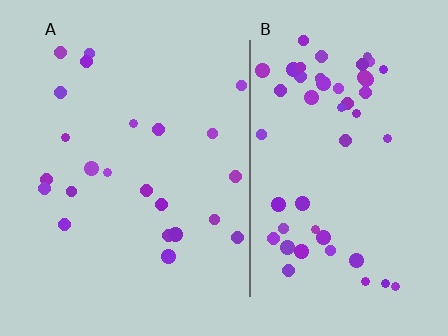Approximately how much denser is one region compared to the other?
Approximately 2.2× — region B over region A.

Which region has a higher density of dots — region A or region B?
B (the right).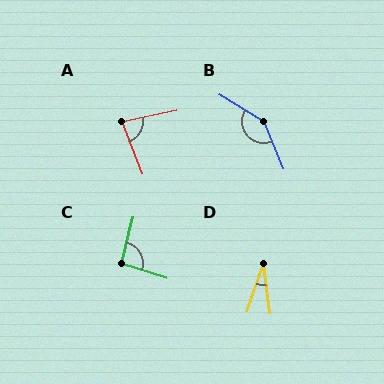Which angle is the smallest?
D, at approximately 26 degrees.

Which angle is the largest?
B, at approximately 144 degrees.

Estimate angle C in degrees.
Approximately 94 degrees.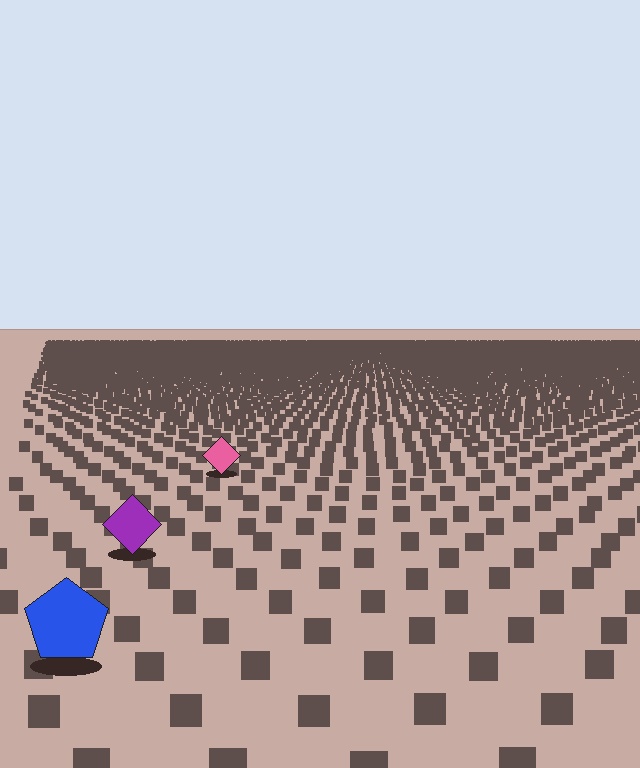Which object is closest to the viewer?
The blue pentagon is closest. The texture marks near it are larger and more spread out.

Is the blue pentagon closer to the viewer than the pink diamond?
Yes. The blue pentagon is closer — you can tell from the texture gradient: the ground texture is coarser near it.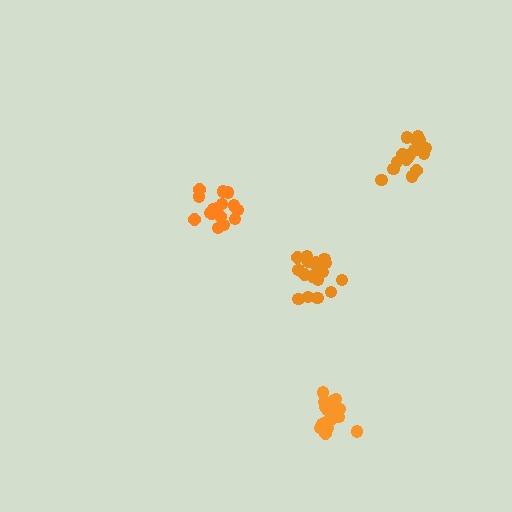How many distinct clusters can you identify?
There are 4 distinct clusters.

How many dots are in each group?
Group 1: 18 dots, Group 2: 17 dots, Group 3: 19 dots, Group 4: 18 dots (72 total).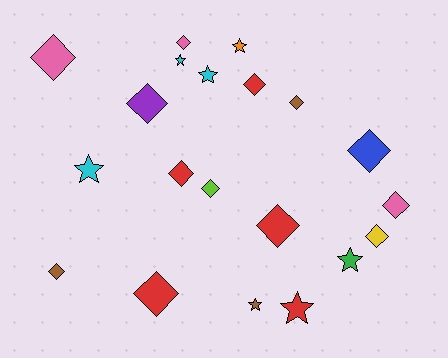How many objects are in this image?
There are 20 objects.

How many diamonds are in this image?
There are 13 diamonds.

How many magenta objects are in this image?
There are no magenta objects.